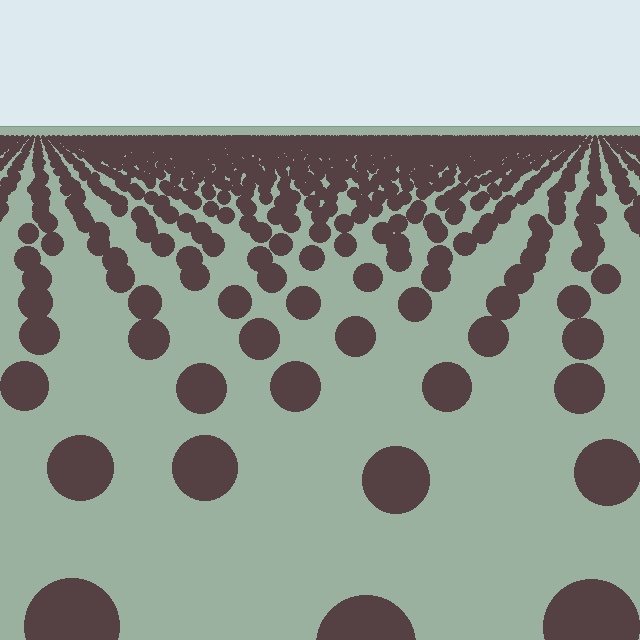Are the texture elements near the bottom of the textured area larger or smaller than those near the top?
Larger. Near the bottom, elements are closer to the viewer and appear at a bigger on-screen size.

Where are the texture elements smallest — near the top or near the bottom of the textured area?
Near the top.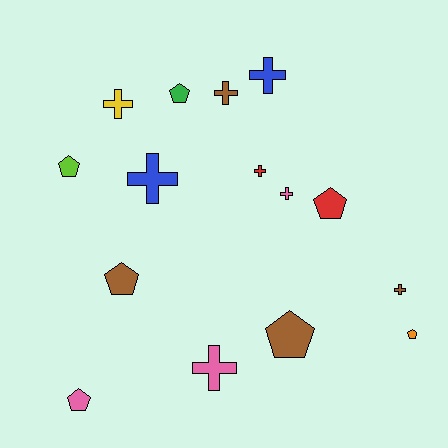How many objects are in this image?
There are 15 objects.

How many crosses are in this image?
There are 8 crosses.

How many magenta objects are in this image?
There are no magenta objects.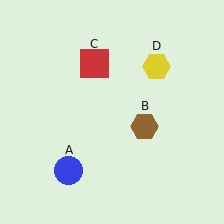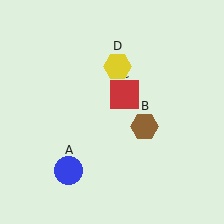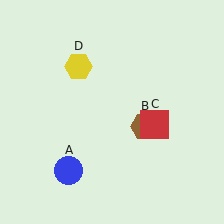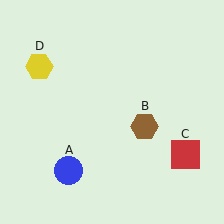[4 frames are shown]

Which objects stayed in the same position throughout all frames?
Blue circle (object A) and brown hexagon (object B) remained stationary.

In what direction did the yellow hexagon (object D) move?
The yellow hexagon (object D) moved left.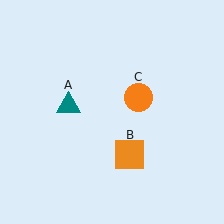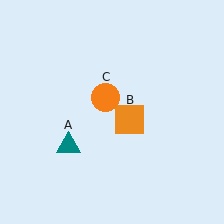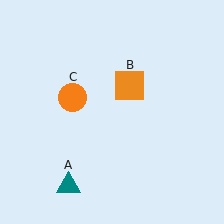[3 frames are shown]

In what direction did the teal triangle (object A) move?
The teal triangle (object A) moved down.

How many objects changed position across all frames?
3 objects changed position: teal triangle (object A), orange square (object B), orange circle (object C).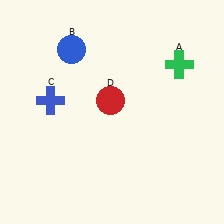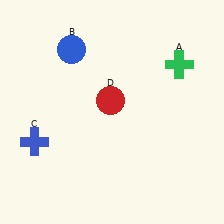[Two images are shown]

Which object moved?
The blue cross (C) moved down.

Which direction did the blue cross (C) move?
The blue cross (C) moved down.